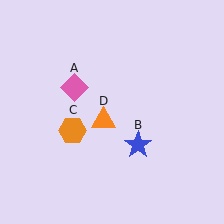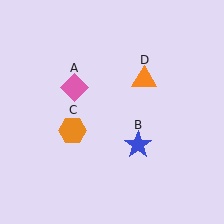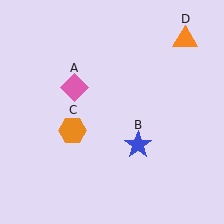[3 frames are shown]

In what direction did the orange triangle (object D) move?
The orange triangle (object D) moved up and to the right.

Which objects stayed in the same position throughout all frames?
Pink diamond (object A) and blue star (object B) and orange hexagon (object C) remained stationary.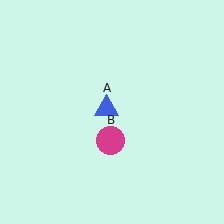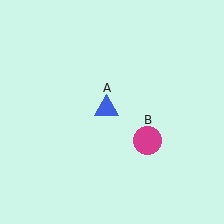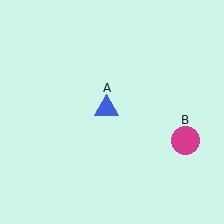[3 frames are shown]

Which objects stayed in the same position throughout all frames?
Blue triangle (object A) remained stationary.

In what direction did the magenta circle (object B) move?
The magenta circle (object B) moved right.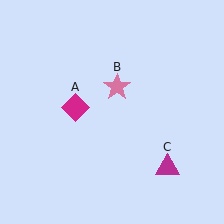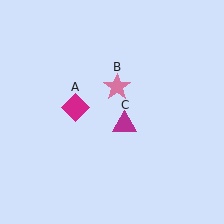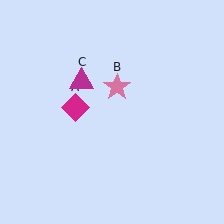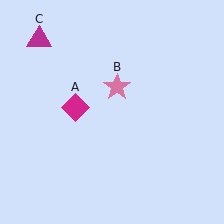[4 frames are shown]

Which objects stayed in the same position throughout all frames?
Magenta diamond (object A) and pink star (object B) remained stationary.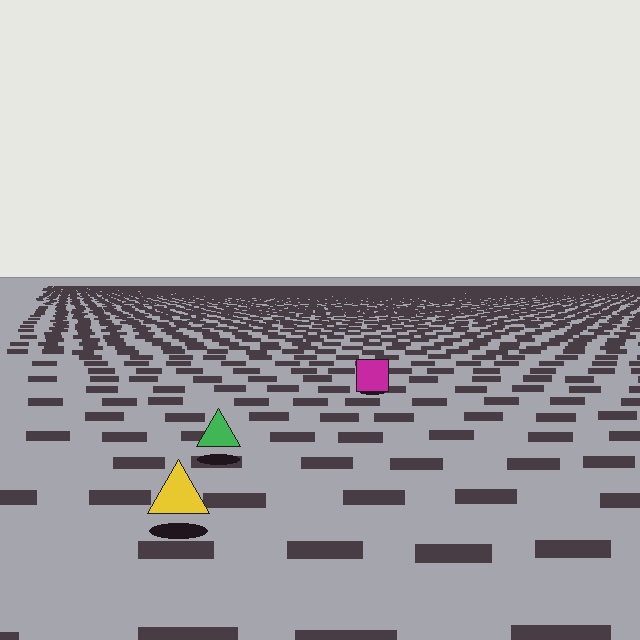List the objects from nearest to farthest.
From nearest to farthest: the yellow triangle, the green triangle, the magenta square.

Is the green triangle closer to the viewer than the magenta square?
Yes. The green triangle is closer — you can tell from the texture gradient: the ground texture is coarser near it.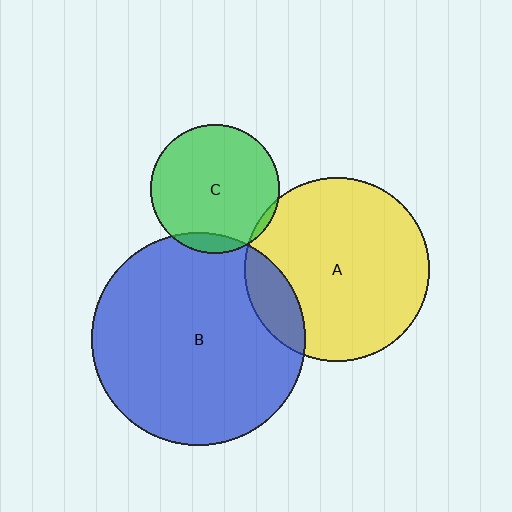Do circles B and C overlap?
Yes.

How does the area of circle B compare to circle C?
Approximately 2.7 times.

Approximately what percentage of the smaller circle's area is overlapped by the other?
Approximately 10%.